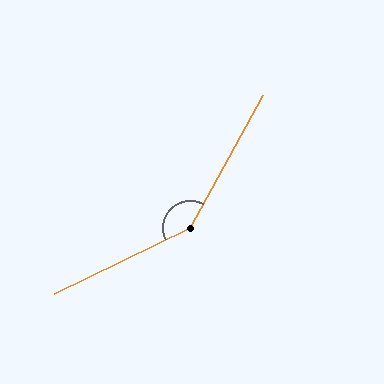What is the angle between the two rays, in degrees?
Approximately 145 degrees.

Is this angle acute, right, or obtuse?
It is obtuse.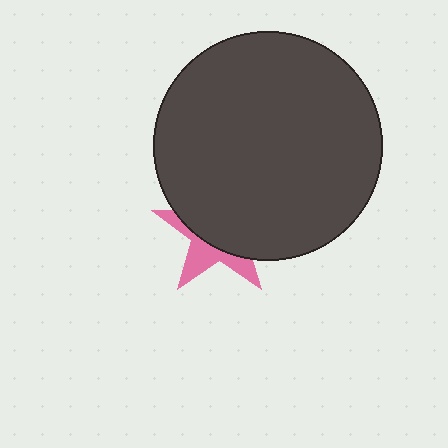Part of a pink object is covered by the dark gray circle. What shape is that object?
It is a star.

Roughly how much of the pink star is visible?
A small part of it is visible (roughly 35%).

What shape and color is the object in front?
The object in front is a dark gray circle.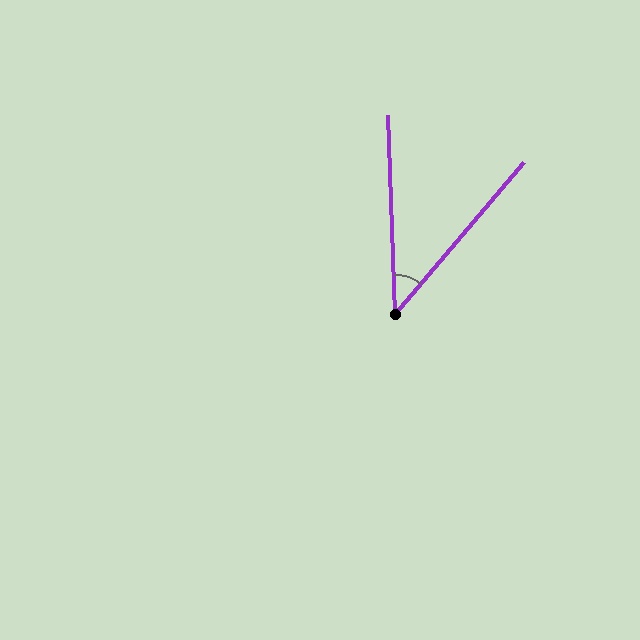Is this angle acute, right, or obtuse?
It is acute.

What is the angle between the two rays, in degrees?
Approximately 42 degrees.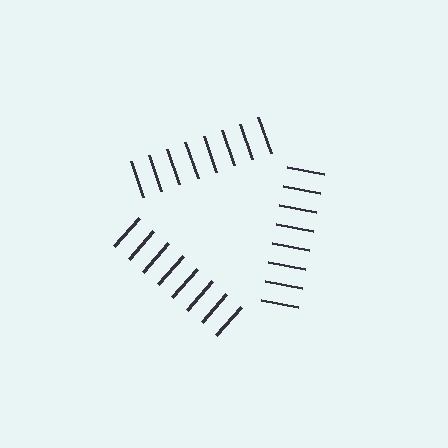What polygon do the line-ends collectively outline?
An illusory triangle — the line segments terminate on its edges but no continuous stroke is drawn.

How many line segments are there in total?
24 — 8 along each of the 3 edges.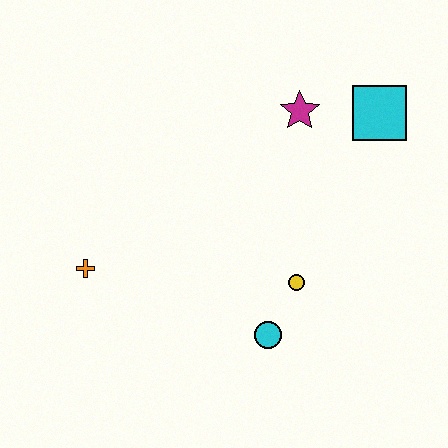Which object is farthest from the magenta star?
The orange cross is farthest from the magenta star.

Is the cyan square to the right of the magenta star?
Yes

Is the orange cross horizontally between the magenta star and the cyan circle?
No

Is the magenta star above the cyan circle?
Yes